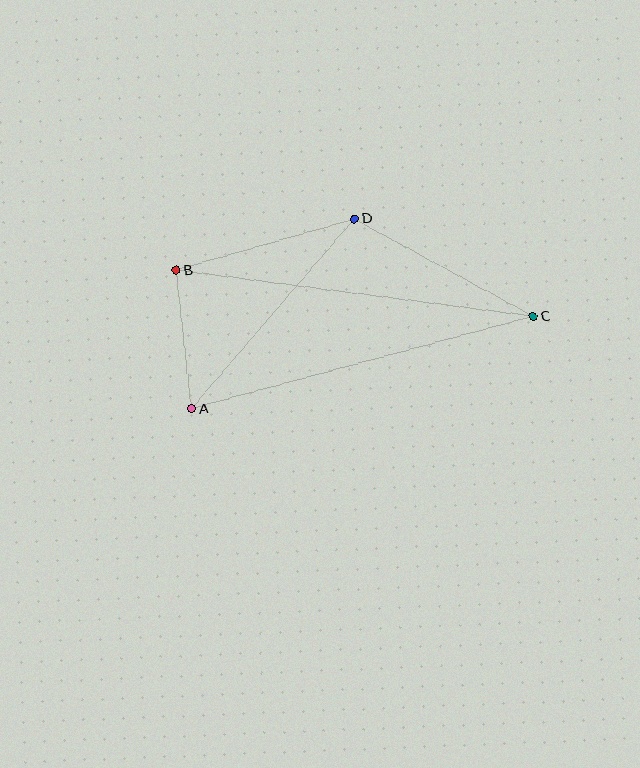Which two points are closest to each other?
Points A and B are closest to each other.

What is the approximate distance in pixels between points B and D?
The distance between B and D is approximately 185 pixels.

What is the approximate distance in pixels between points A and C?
The distance between A and C is approximately 354 pixels.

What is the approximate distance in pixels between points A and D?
The distance between A and D is approximately 250 pixels.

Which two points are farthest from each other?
Points B and C are farthest from each other.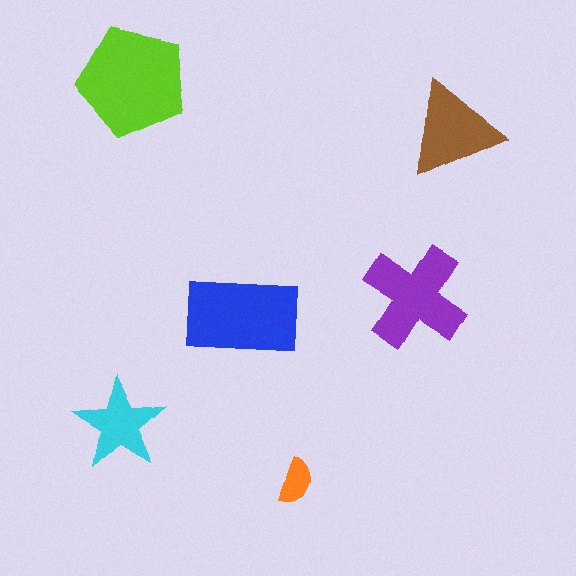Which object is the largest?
The lime pentagon.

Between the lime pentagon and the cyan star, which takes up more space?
The lime pentagon.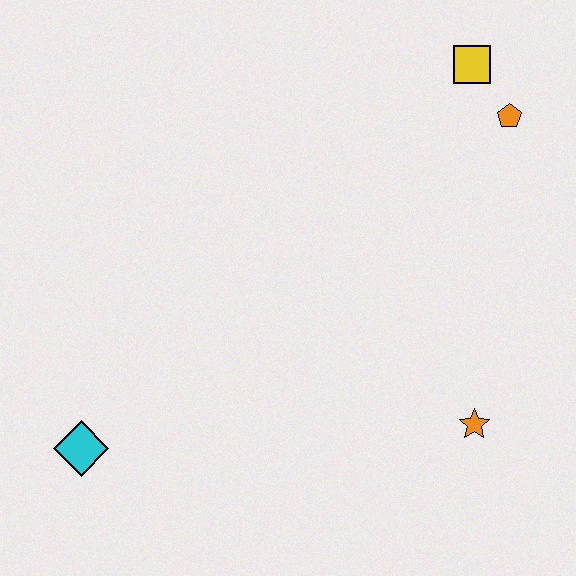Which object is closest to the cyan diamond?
The orange star is closest to the cyan diamond.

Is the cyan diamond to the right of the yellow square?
No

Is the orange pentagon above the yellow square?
No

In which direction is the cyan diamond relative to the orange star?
The cyan diamond is to the left of the orange star.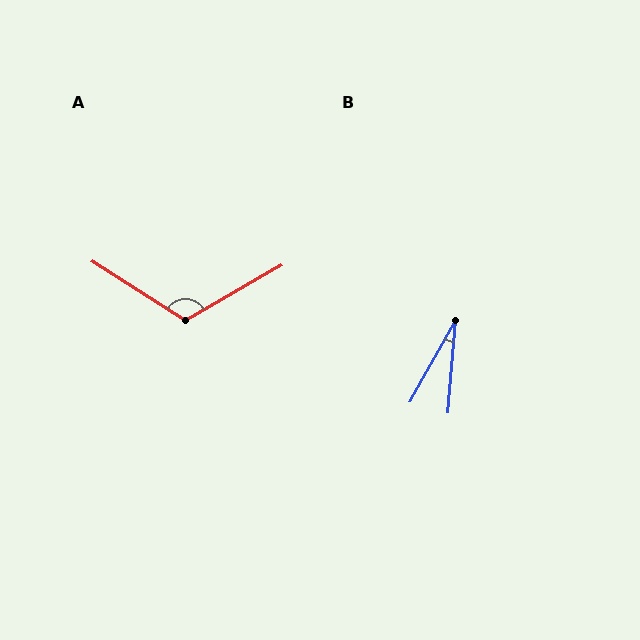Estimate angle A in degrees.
Approximately 118 degrees.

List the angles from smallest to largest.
B (24°), A (118°).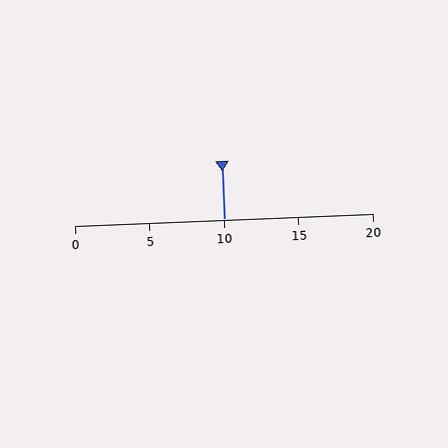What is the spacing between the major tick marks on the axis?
The major ticks are spaced 5 apart.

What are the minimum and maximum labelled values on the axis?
The axis runs from 0 to 20.